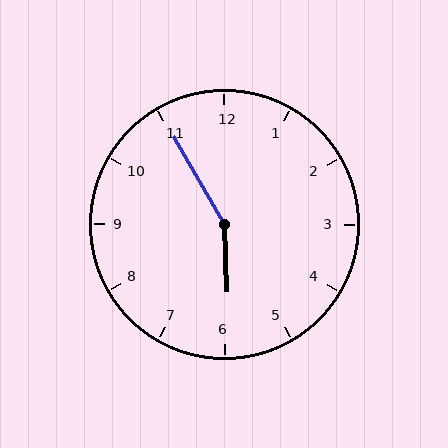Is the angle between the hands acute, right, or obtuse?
It is obtuse.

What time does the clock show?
5:55.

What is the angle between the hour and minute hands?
Approximately 152 degrees.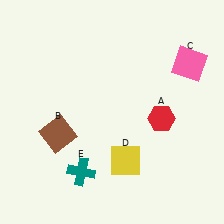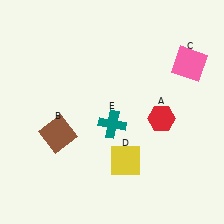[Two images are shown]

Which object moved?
The teal cross (E) moved up.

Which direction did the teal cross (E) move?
The teal cross (E) moved up.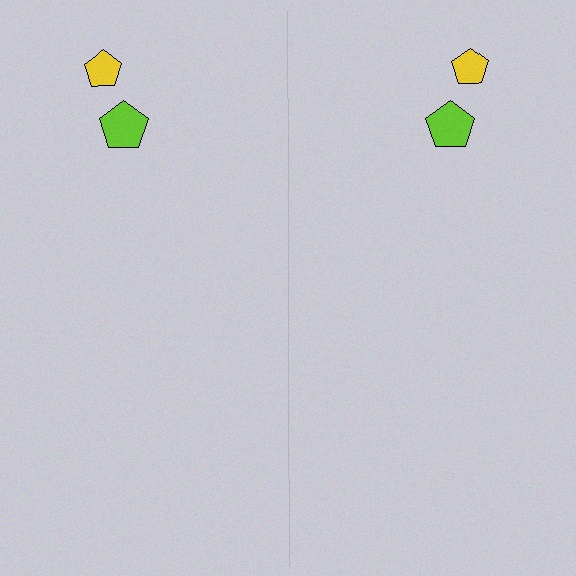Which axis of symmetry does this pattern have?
The pattern has a vertical axis of symmetry running through the center of the image.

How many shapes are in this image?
There are 4 shapes in this image.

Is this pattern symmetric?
Yes, this pattern has bilateral (reflection) symmetry.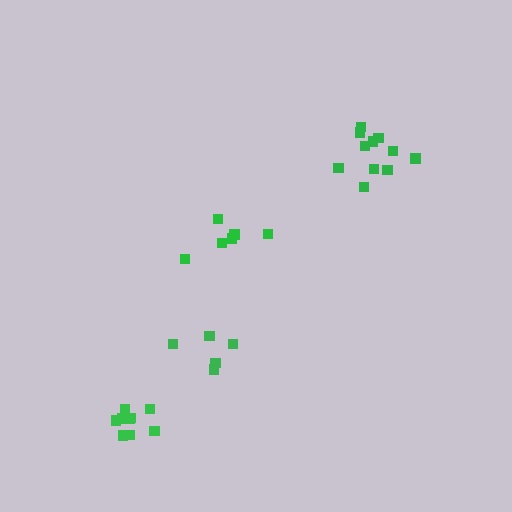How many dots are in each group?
Group 1: 6 dots, Group 2: 9 dots, Group 3: 5 dots, Group 4: 11 dots (31 total).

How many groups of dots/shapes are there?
There are 4 groups.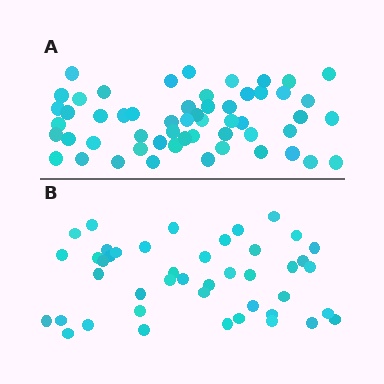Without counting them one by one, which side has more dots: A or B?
Region A (the top region) has more dots.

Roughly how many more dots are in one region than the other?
Region A has roughly 12 or so more dots than region B.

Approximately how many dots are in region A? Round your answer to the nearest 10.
About 60 dots. (The exact count is 55, which rounds to 60.)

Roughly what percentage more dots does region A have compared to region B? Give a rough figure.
About 25% more.